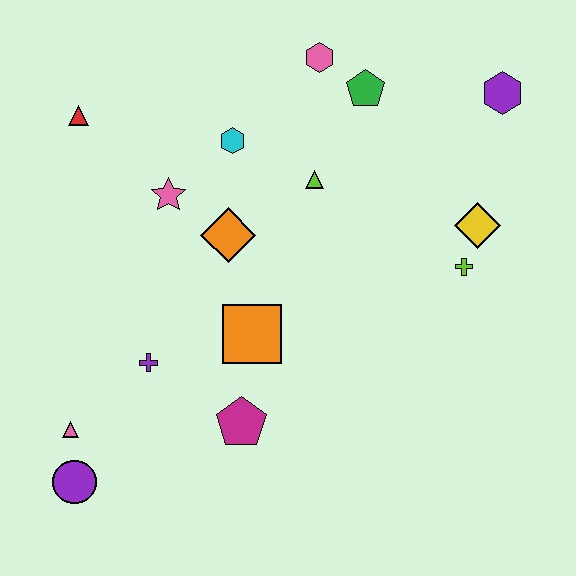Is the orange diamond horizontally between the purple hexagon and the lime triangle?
No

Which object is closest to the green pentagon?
The pink hexagon is closest to the green pentagon.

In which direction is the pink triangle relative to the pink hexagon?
The pink triangle is below the pink hexagon.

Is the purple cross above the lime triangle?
No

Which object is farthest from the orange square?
The purple hexagon is farthest from the orange square.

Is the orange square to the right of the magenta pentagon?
Yes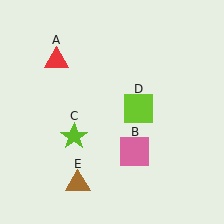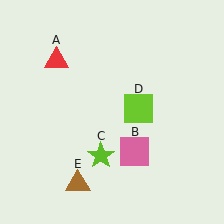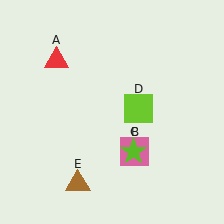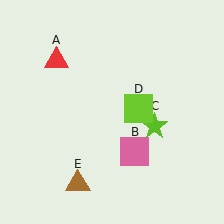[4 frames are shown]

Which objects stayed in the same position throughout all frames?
Red triangle (object A) and pink square (object B) and lime square (object D) and brown triangle (object E) remained stationary.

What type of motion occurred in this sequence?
The lime star (object C) rotated counterclockwise around the center of the scene.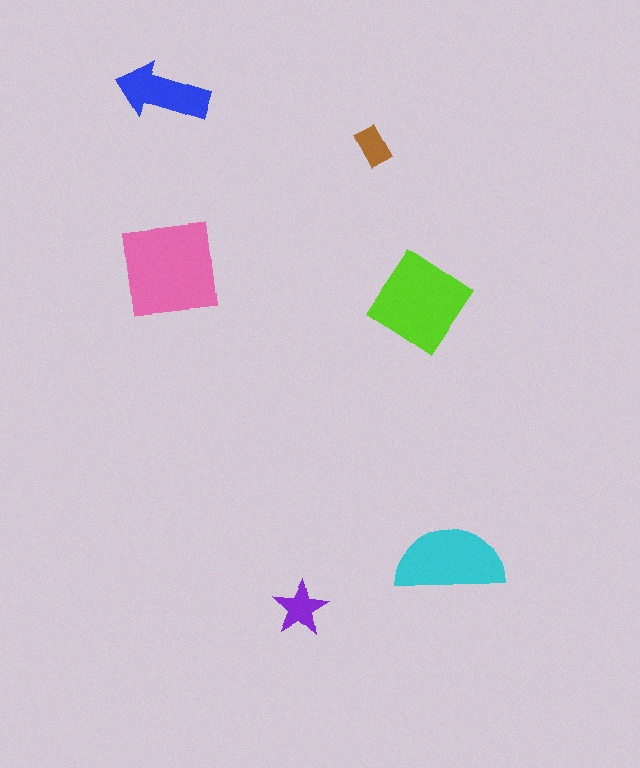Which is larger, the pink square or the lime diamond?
The pink square.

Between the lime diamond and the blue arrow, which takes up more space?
The lime diamond.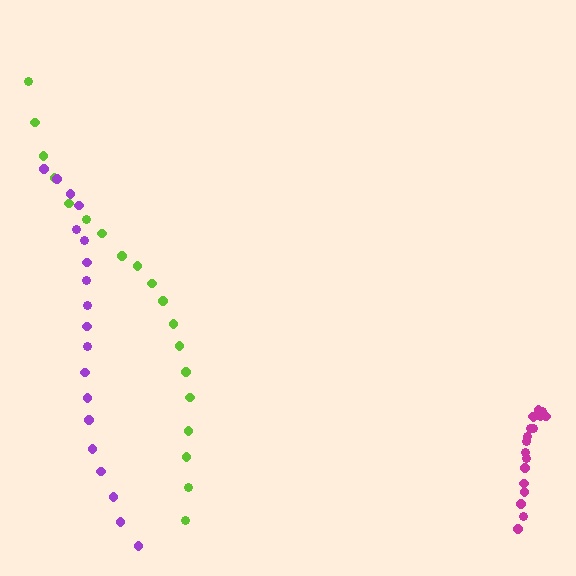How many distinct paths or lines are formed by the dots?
There are 3 distinct paths.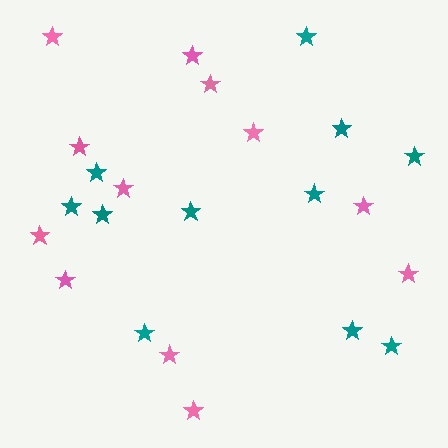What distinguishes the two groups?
There are 2 groups: one group of pink stars (12) and one group of teal stars (11).